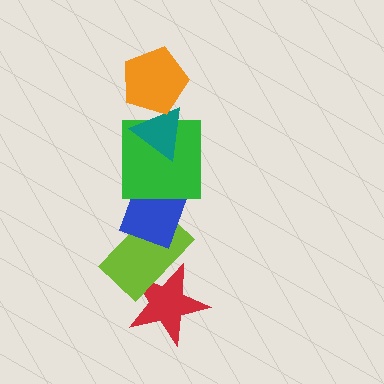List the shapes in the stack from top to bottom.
From top to bottom: the orange pentagon, the teal triangle, the green square, the blue diamond, the lime rectangle, the red star.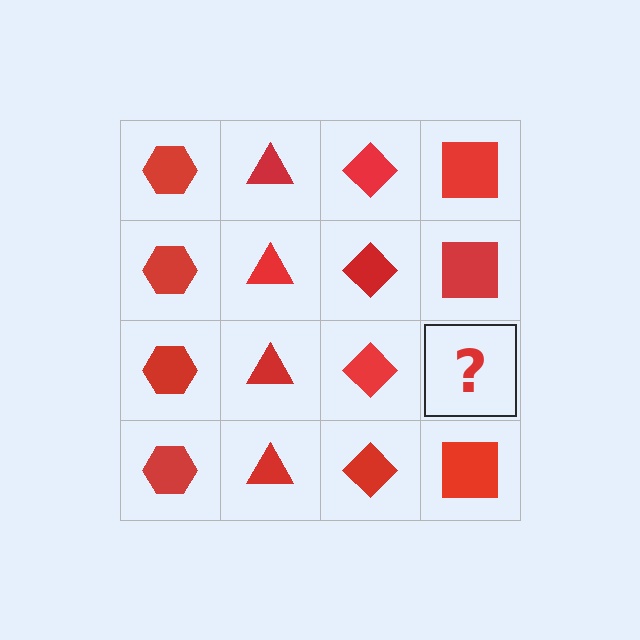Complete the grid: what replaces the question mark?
The question mark should be replaced with a red square.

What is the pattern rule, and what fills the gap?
The rule is that each column has a consistent shape. The gap should be filled with a red square.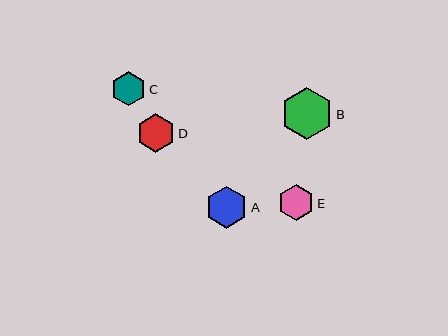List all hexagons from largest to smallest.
From largest to smallest: B, A, D, E, C.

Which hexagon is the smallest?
Hexagon C is the smallest with a size of approximately 34 pixels.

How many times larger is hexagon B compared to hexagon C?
Hexagon B is approximately 1.5 times the size of hexagon C.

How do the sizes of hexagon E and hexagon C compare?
Hexagon E and hexagon C are approximately the same size.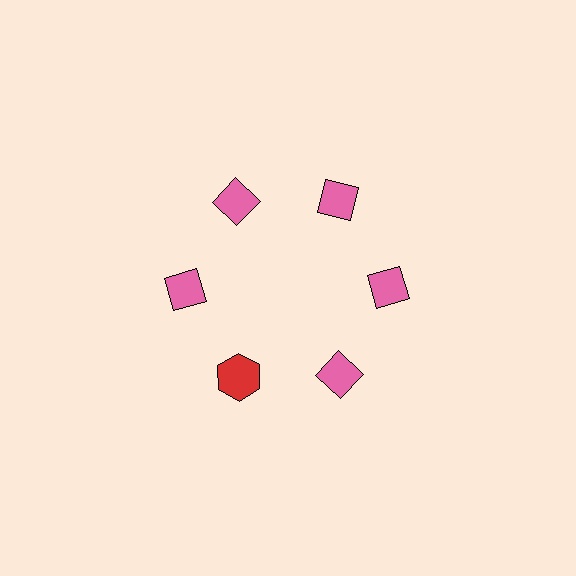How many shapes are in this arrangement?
There are 6 shapes arranged in a ring pattern.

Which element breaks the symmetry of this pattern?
The red hexagon at roughly the 7 o'clock position breaks the symmetry. All other shapes are pink diamonds.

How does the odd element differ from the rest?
It differs in both color (red instead of pink) and shape (hexagon instead of diamond).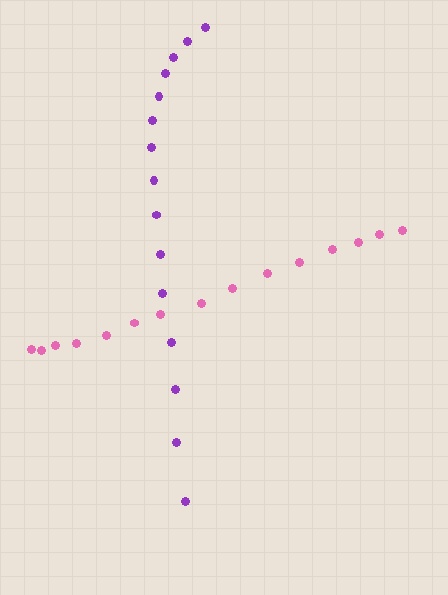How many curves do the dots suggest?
There are 2 distinct paths.